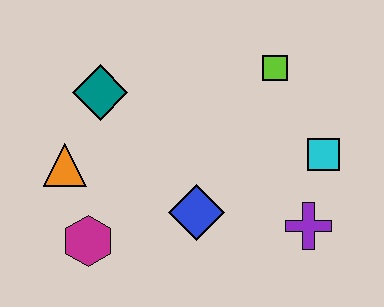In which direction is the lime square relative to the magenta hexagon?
The lime square is to the right of the magenta hexagon.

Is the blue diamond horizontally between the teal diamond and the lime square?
Yes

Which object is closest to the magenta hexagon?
The orange triangle is closest to the magenta hexagon.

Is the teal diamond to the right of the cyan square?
No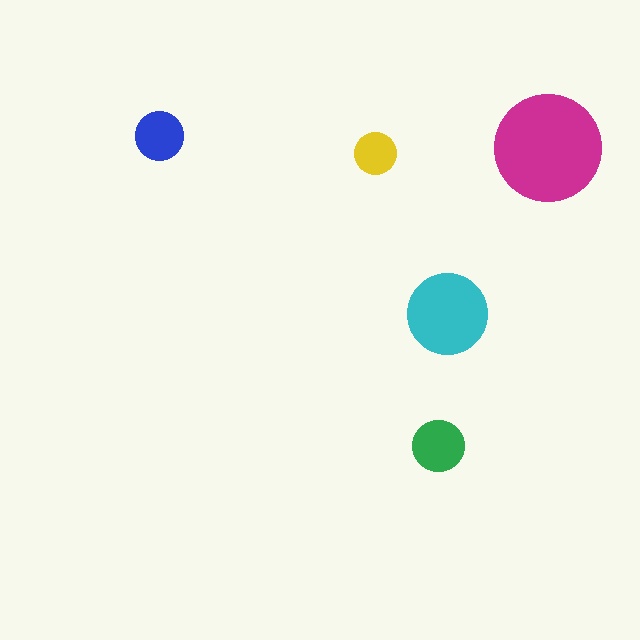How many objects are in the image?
There are 5 objects in the image.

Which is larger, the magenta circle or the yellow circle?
The magenta one.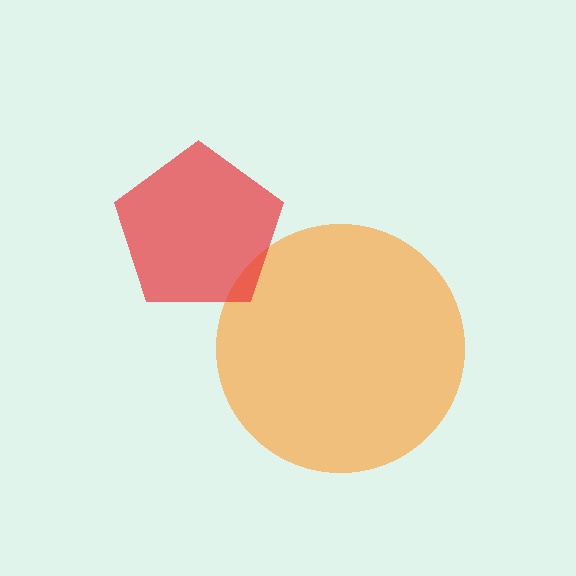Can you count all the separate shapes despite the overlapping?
Yes, there are 2 separate shapes.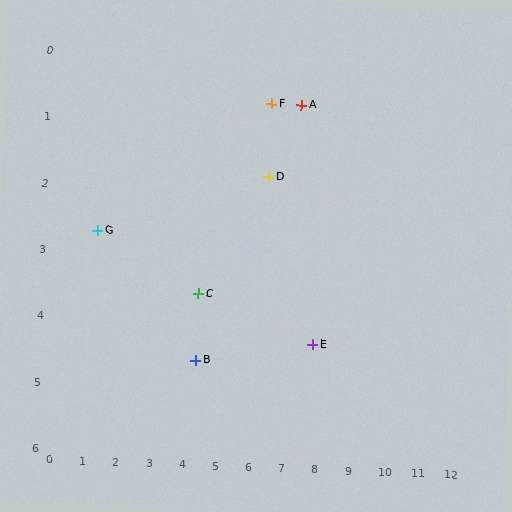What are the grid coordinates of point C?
Point C is at approximately (4.3, 3.6).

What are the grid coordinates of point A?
Point A is at approximately (7.2, 0.7).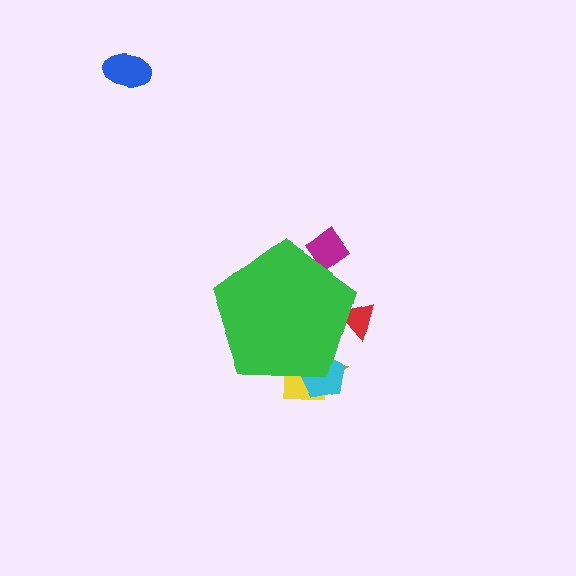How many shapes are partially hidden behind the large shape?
5 shapes are partially hidden.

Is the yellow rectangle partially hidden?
Yes, the yellow rectangle is partially hidden behind the green pentagon.